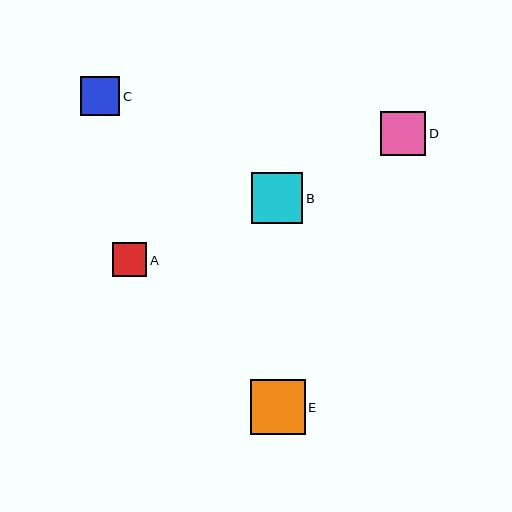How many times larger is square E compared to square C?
Square E is approximately 1.4 times the size of square C.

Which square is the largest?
Square E is the largest with a size of approximately 55 pixels.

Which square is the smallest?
Square A is the smallest with a size of approximately 34 pixels.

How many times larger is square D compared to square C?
Square D is approximately 1.1 times the size of square C.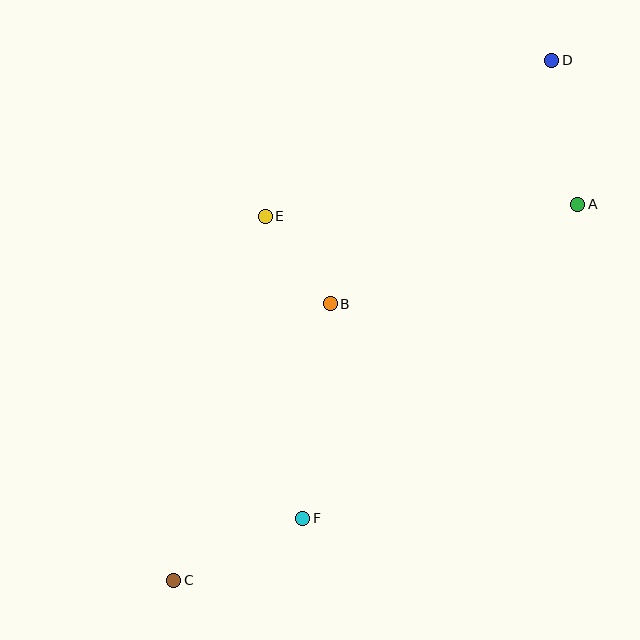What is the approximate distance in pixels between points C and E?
The distance between C and E is approximately 375 pixels.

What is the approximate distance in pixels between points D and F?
The distance between D and F is approximately 521 pixels.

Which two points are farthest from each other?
Points C and D are farthest from each other.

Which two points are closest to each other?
Points B and E are closest to each other.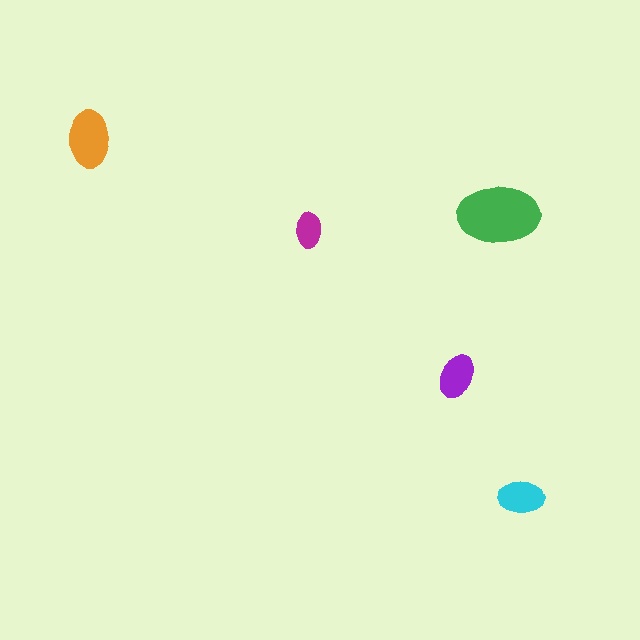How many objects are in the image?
There are 5 objects in the image.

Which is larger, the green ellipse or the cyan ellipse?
The green one.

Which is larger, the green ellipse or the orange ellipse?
The green one.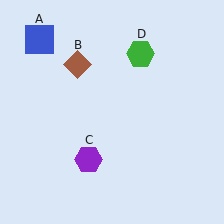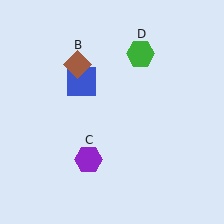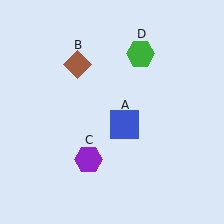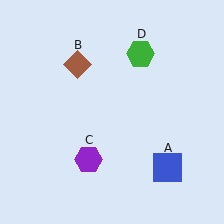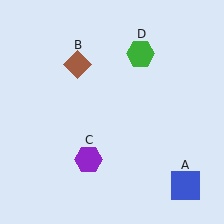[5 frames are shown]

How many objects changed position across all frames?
1 object changed position: blue square (object A).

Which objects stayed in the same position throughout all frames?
Brown diamond (object B) and purple hexagon (object C) and green hexagon (object D) remained stationary.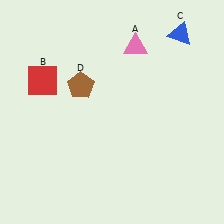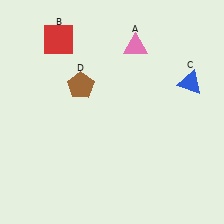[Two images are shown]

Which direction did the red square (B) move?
The red square (B) moved up.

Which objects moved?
The objects that moved are: the red square (B), the blue triangle (C).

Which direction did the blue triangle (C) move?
The blue triangle (C) moved down.